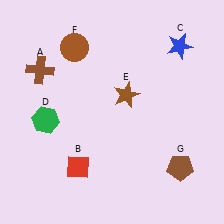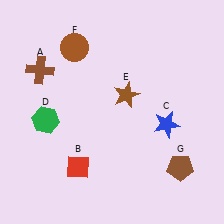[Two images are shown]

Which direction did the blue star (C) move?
The blue star (C) moved down.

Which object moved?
The blue star (C) moved down.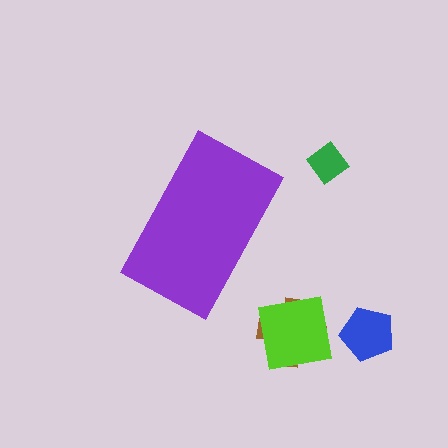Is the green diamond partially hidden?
No, the green diamond is fully visible.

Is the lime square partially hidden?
No, the lime square is fully visible.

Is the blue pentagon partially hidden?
No, the blue pentagon is fully visible.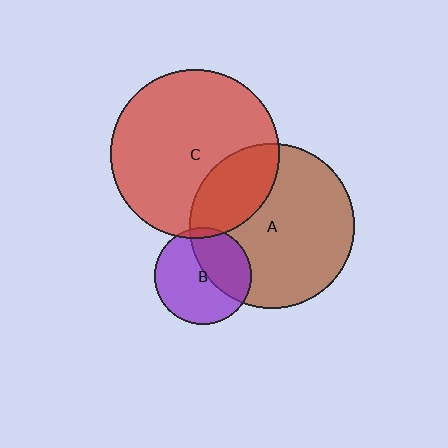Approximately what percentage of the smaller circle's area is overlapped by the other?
Approximately 25%.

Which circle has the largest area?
Circle C (red).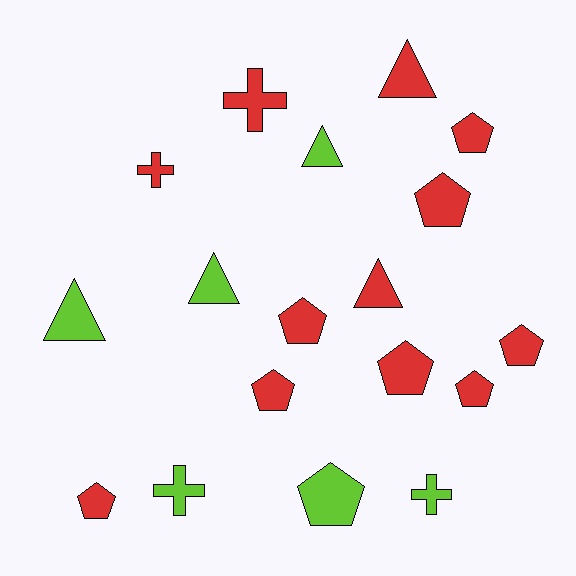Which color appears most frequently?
Red, with 12 objects.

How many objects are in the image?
There are 18 objects.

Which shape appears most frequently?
Pentagon, with 9 objects.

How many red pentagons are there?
There are 8 red pentagons.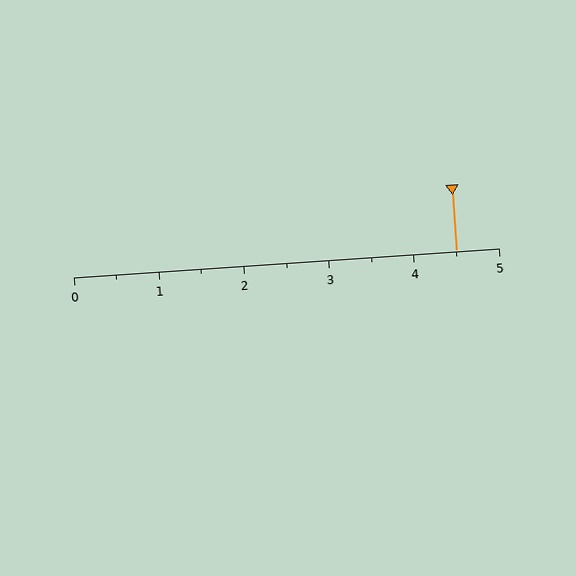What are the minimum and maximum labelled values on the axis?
The axis runs from 0 to 5.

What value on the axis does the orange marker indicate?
The marker indicates approximately 4.5.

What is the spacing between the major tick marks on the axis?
The major ticks are spaced 1 apart.